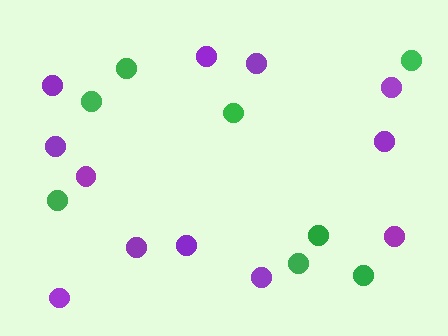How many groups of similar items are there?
There are 2 groups: one group of purple circles (12) and one group of green circles (8).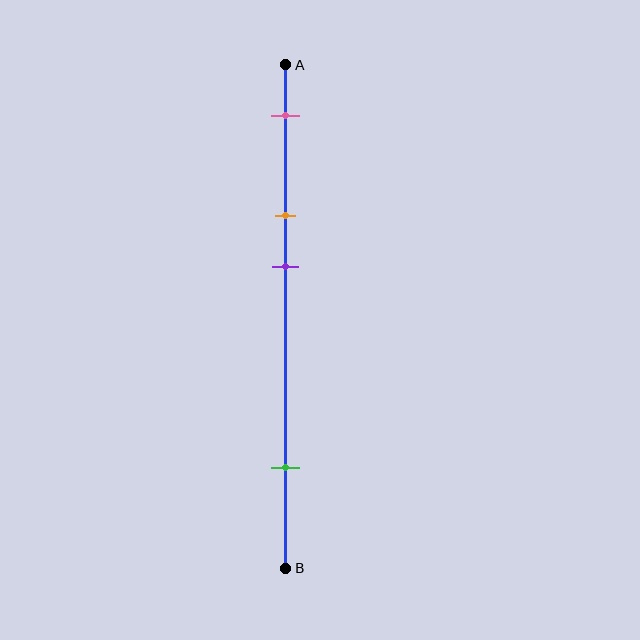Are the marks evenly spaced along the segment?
No, the marks are not evenly spaced.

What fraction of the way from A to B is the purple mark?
The purple mark is approximately 40% (0.4) of the way from A to B.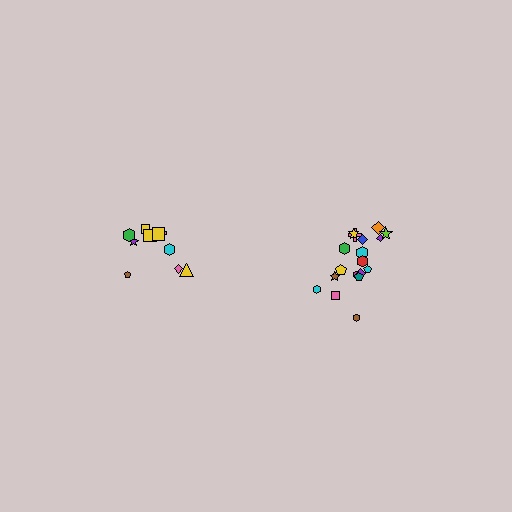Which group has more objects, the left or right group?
The right group.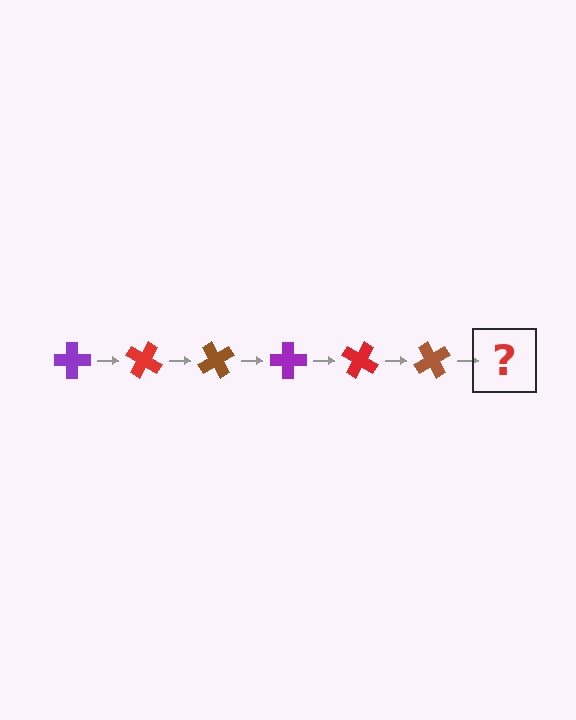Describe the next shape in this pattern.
It should be a purple cross, rotated 180 degrees from the start.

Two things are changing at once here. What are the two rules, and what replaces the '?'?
The two rules are that it rotates 30 degrees each step and the color cycles through purple, red, and brown. The '?' should be a purple cross, rotated 180 degrees from the start.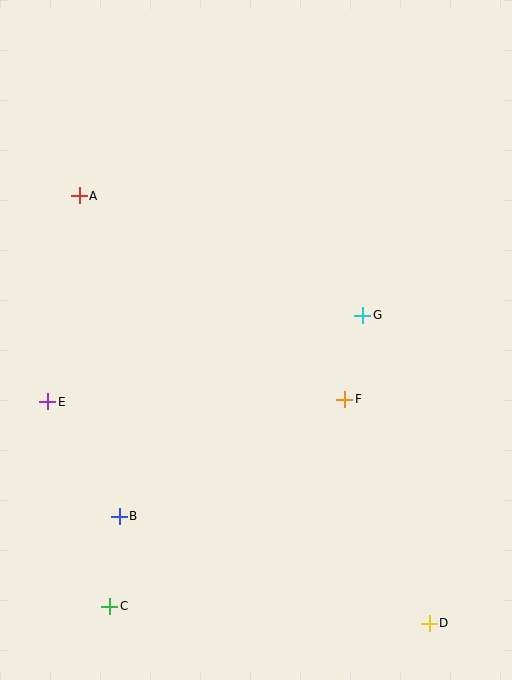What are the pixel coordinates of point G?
Point G is at (363, 315).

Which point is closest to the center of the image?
Point F at (345, 399) is closest to the center.